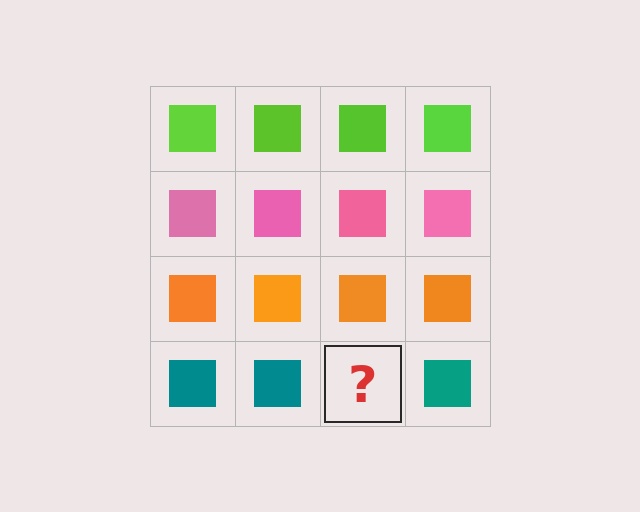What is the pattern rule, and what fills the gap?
The rule is that each row has a consistent color. The gap should be filled with a teal square.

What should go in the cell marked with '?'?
The missing cell should contain a teal square.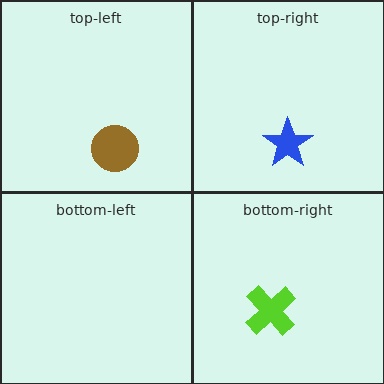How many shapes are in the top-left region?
1.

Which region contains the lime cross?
The bottom-right region.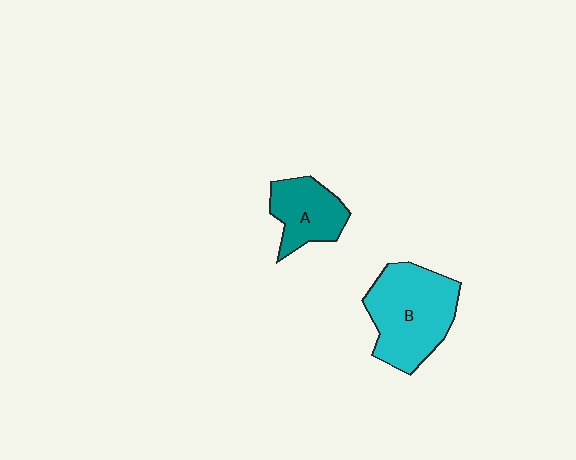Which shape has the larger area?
Shape B (cyan).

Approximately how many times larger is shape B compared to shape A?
Approximately 1.7 times.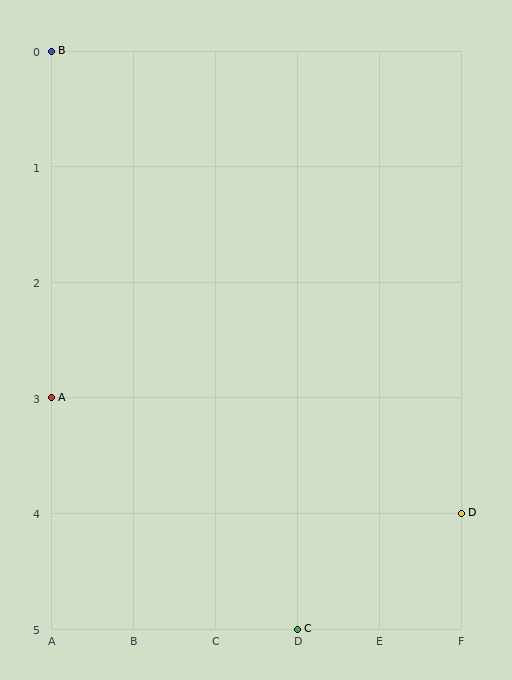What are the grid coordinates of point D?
Point D is at grid coordinates (F, 4).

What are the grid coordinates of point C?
Point C is at grid coordinates (D, 5).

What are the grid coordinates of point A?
Point A is at grid coordinates (A, 3).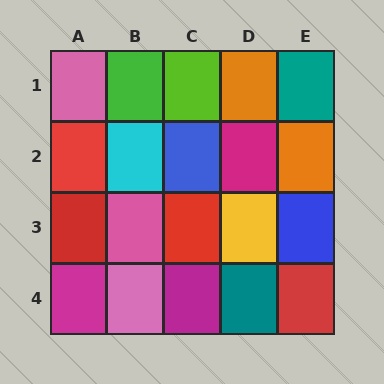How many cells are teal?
2 cells are teal.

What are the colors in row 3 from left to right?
Red, pink, red, yellow, blue.